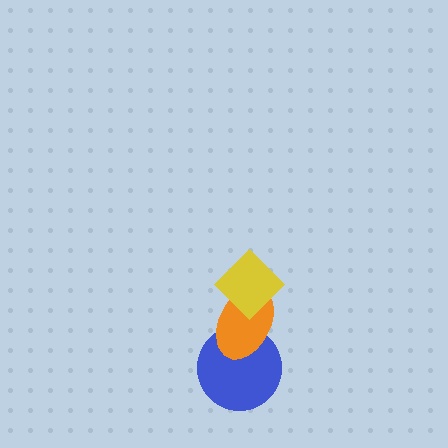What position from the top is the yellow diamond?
The yellow diamond is 1st from the top.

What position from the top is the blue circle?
The blue circle is 3rd from the top.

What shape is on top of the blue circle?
The orange ellipse is on top of the blue circle.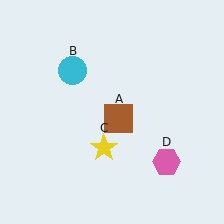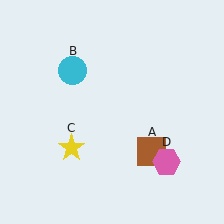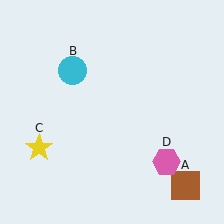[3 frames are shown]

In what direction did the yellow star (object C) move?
The yellow star (object C) moved left.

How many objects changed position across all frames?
2 objects changed position: brown square (object A), yellow star (object C).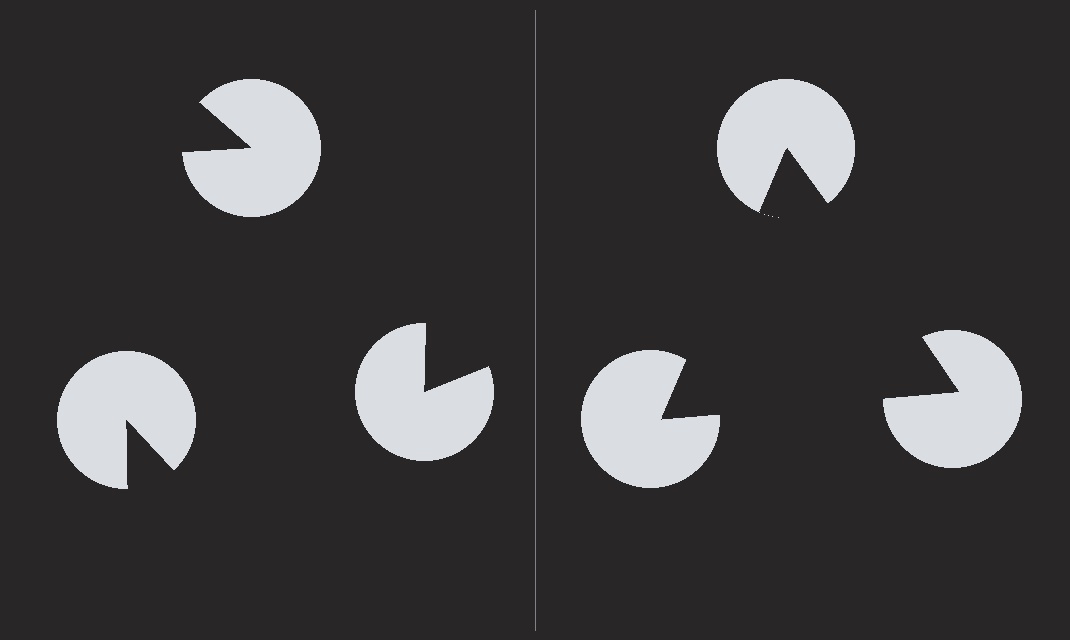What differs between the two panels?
The pac-man discs are positioned identically on both sides; only the wedge orientations differ. On the right they align to a triangle; on the left they are misaligned.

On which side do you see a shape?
An illusory triangle appears on the right side. On the left side the wedge cuts are rotated, so no coherent shape forms.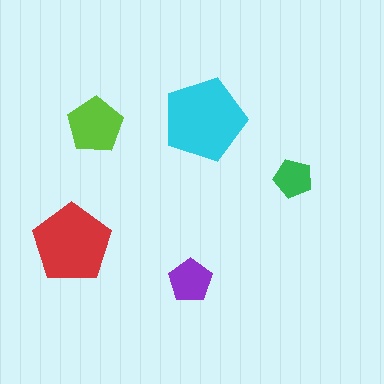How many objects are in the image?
There are 5 objects in the image.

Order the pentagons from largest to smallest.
the cyan one, the red one, the lime one, the purple one, the green one.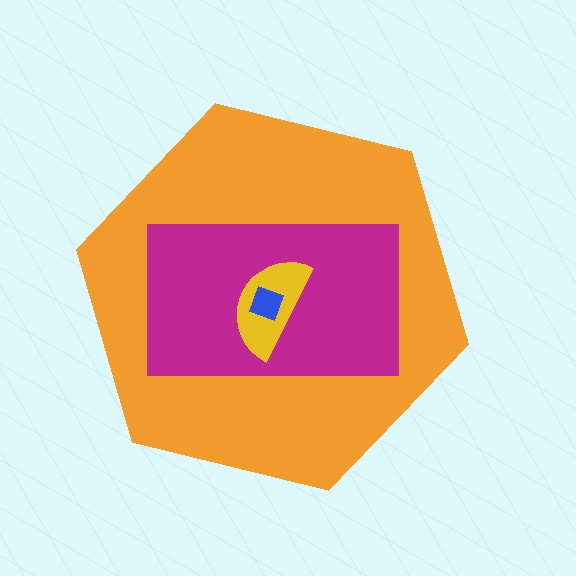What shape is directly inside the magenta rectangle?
The yellow semicircle.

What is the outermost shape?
The orange hexagon.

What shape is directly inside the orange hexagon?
The magenta rectangle.